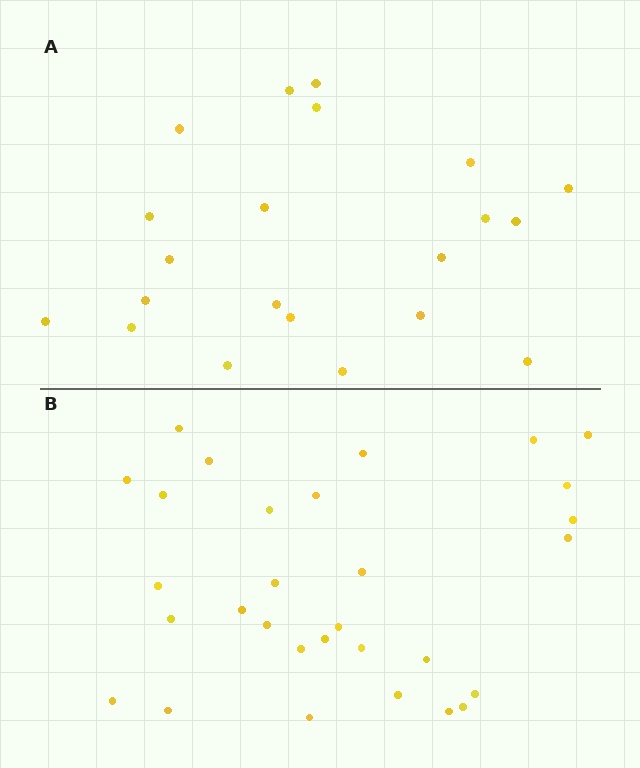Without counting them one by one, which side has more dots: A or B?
Region B (the bottom region) has more dots.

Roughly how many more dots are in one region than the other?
Region B has roughly 8 or so more dots than region A.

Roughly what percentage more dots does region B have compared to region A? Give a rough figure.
About 45% more.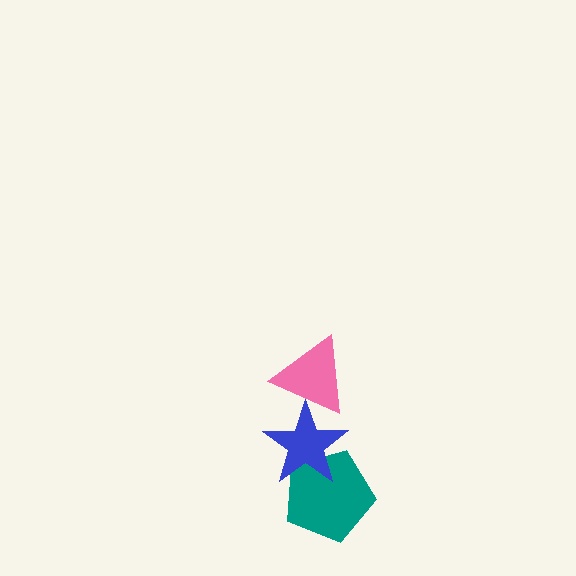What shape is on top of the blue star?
The pink triangle is on top of the blue star.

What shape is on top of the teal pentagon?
The blue star is on top of the teal pentagon.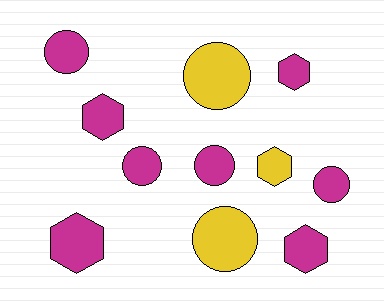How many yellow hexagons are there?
There is 1 yellow hexagon.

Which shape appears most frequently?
Circle, with 6 objects.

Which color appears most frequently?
Magenta, with 8 objects.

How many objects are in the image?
There are 11 objects.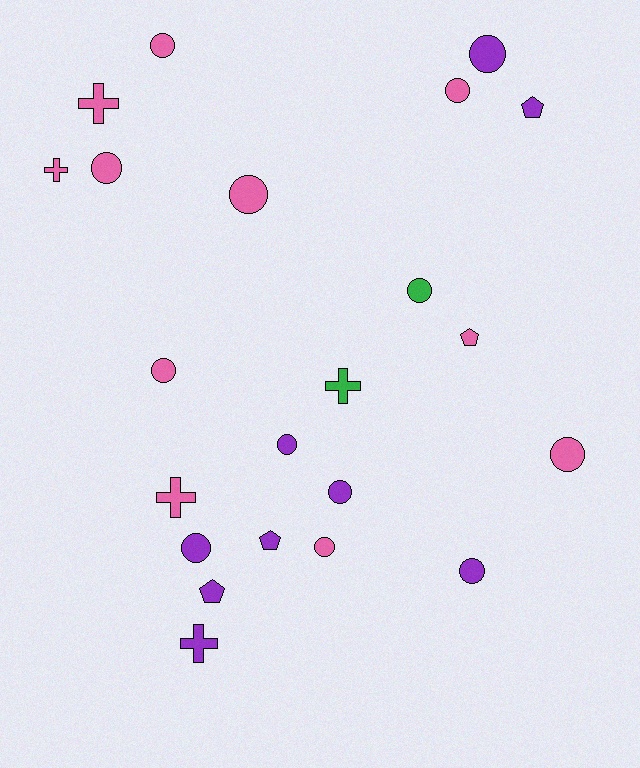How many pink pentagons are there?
There is 1 pink pentagon.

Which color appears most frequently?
Pink, with 11 objects.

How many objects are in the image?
There are 22 objects.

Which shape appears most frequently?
Circle, with 13 objects.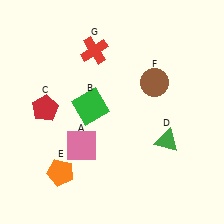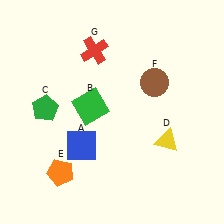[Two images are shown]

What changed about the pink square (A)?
In Image 1, A is pink. In Image 2, it changed to blue.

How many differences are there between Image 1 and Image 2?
There are 3 differences between the two images.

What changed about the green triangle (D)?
In Image 1, D is green. In Image 2, it changed to yellow.